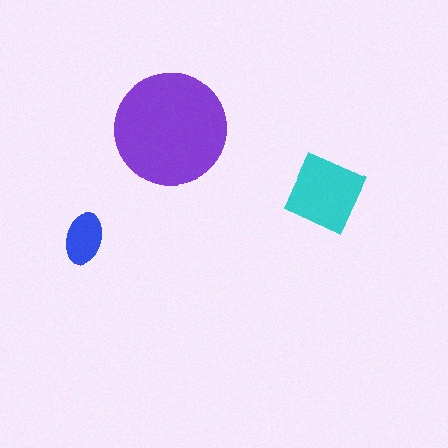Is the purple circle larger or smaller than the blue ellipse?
Larger.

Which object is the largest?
The purple circle.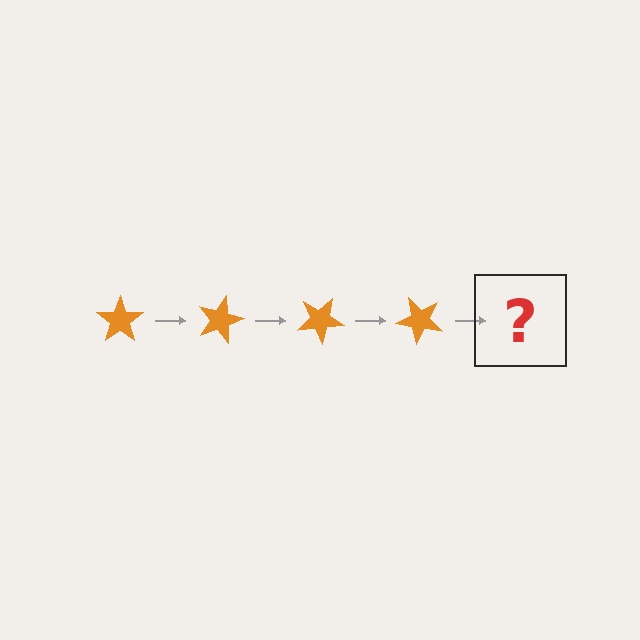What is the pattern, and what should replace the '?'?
The pattern is that the star rotates 15 degrees each step. The '?' should be an orange star rotated 60 degrees.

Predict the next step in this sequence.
The next step is an orange star rotated 60 degrees.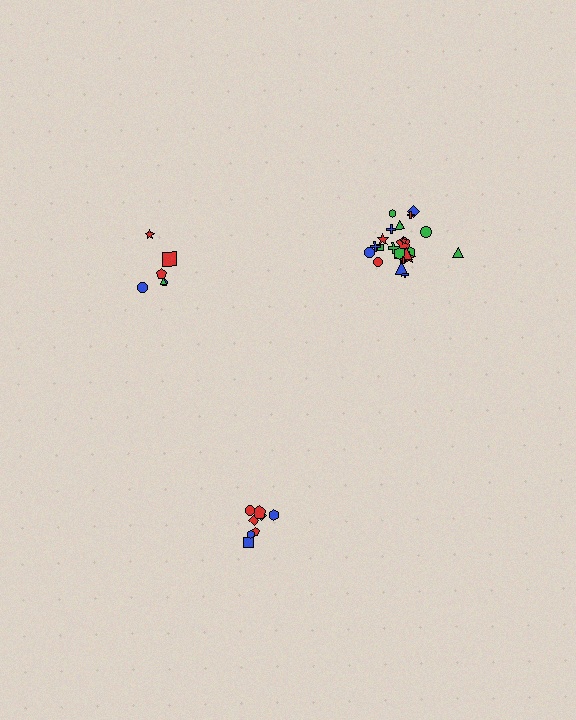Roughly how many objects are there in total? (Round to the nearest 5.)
Roughly 40 objects in total.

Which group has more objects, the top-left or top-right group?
The top-right group.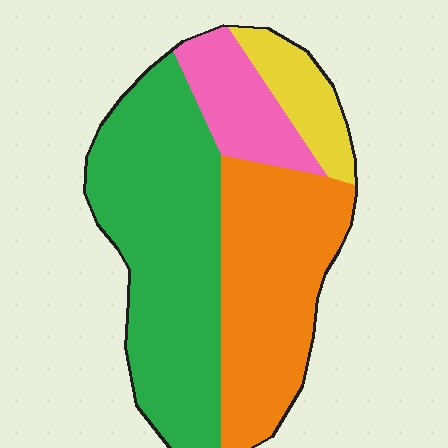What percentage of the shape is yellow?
Yellow covers 10% of the shape.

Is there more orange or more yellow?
Orange.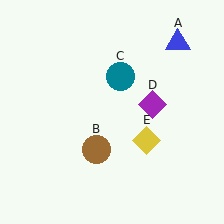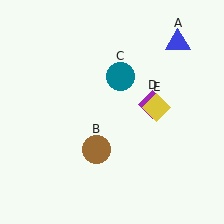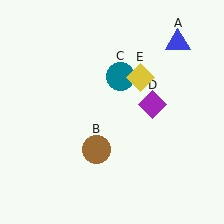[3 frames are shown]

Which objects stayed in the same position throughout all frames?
Blue triangle (object A) and brown circle (object B) and teal circle (object C) and purple diamond (object D) remained stationary.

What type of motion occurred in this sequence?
The yellow diamond (object E) rotated counterclockwise around the center of the scene.